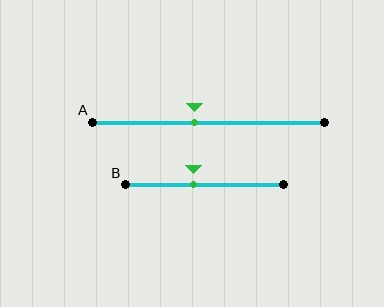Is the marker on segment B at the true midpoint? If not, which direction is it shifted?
No, the marker on segment B is shifted to the left by about 7% of the segment length.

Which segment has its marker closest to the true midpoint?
Segment A has its marker closest to the true midpoint.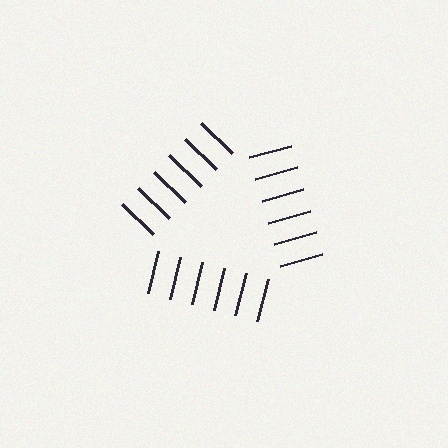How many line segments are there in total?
18 — 6 along each of the 3 edges.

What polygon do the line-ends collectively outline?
An illusory triangle — the line segments terminate on its edges but no continuous stroke is drawn.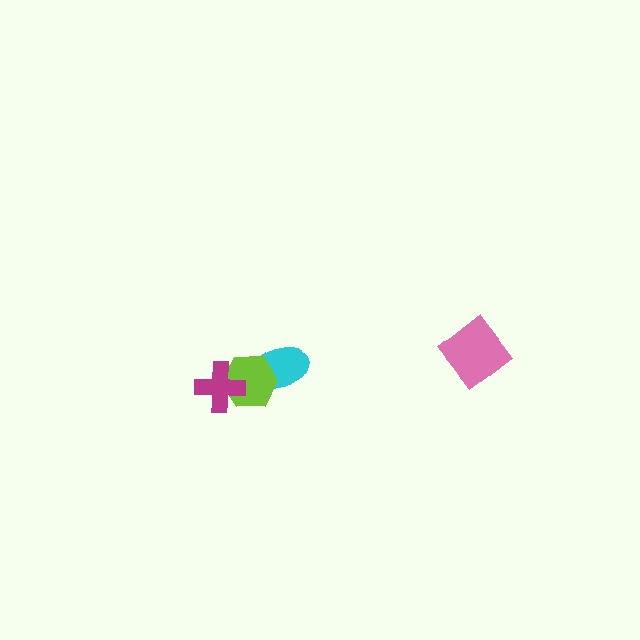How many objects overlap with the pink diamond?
0 objects overlap with the pink diamond.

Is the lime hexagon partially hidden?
Yes, it is partially covered by another shape.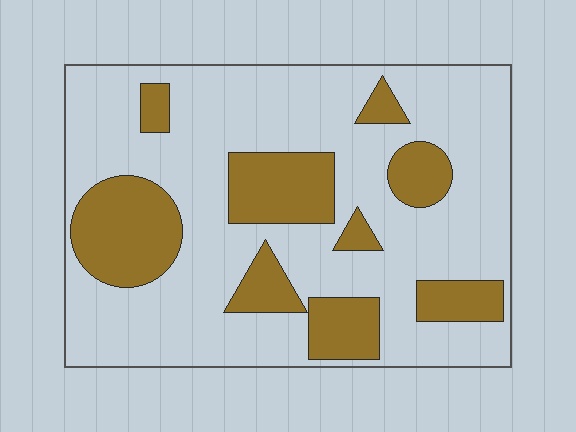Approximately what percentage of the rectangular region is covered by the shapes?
Approximately 25%.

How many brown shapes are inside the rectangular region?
9.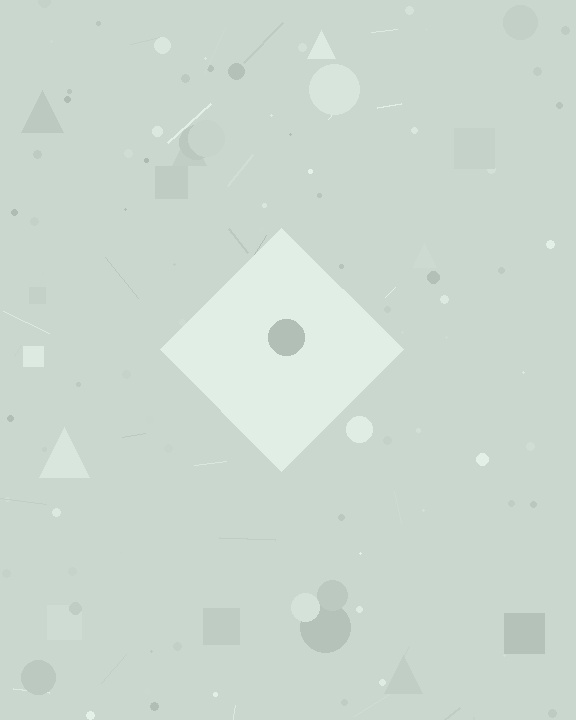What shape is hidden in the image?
A diamond is hidden in the image.